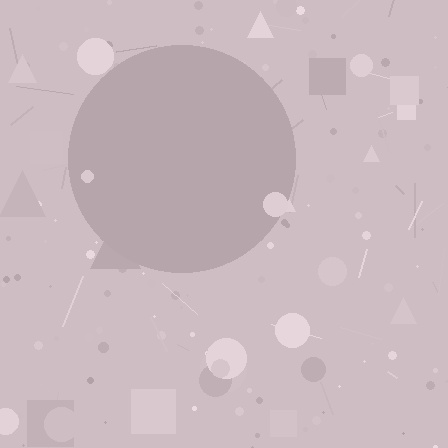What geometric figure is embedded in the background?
A circle is embedded in the background.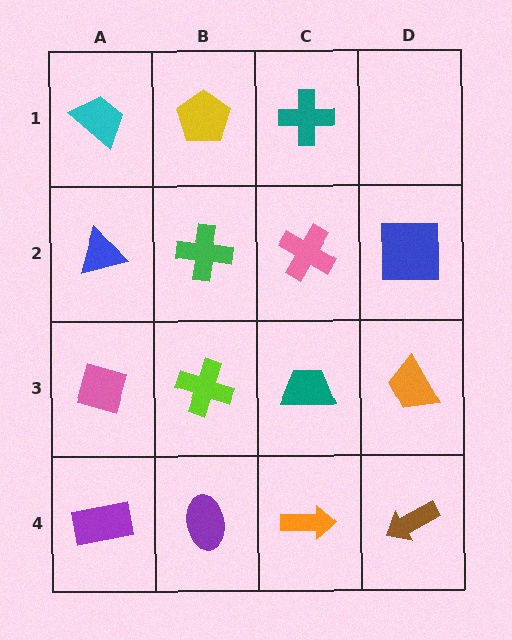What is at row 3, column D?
An orange trapezoid.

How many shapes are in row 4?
4 shapes.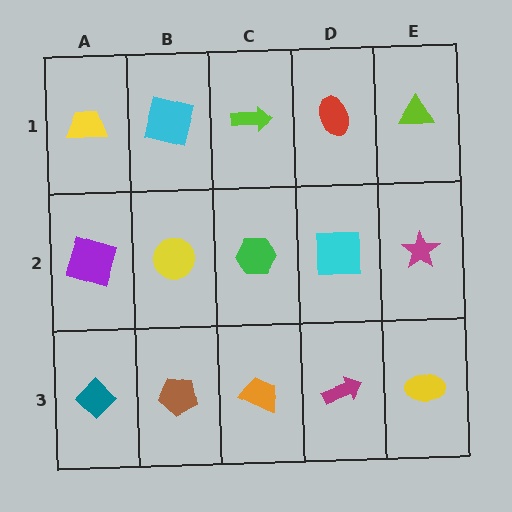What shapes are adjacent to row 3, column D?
A cyan square (row 2, column D), an orange trapezoid (row 3, column C), a yellow ellipse (row 3, column E).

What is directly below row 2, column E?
A yellow ellipse.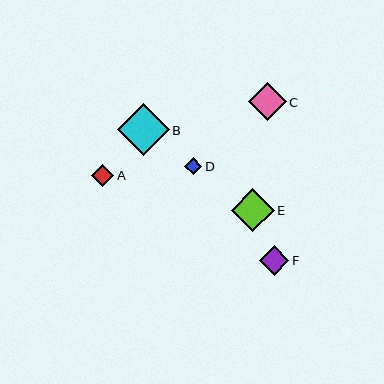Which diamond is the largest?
Diamond B is the largest with a size of approximately 52 pixels.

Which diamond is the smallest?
Diamond D is the smallest with a size of approximately 17 pixels.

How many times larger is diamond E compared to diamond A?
Diamond E is approximately 2.0 times the size of diamond A.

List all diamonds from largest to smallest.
From largest to smallest: B, E, C, F, A, D.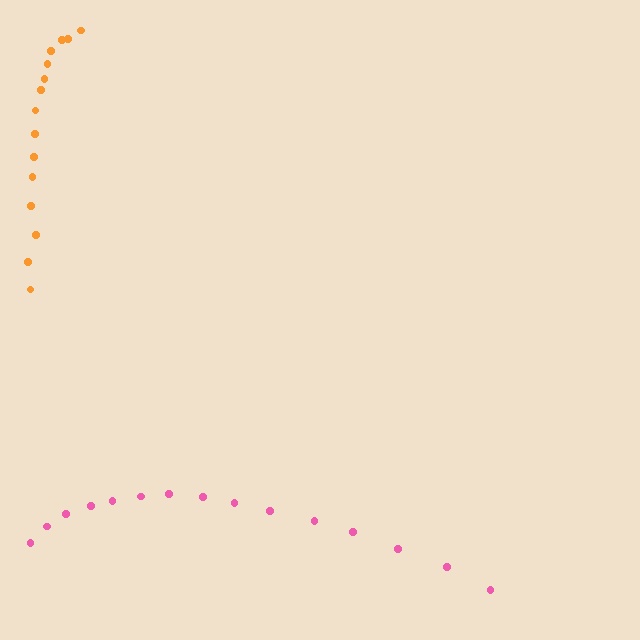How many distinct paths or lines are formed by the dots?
There are 2 distinct paths.